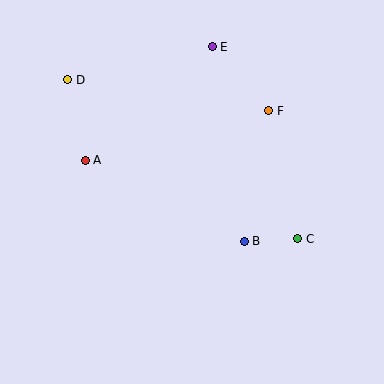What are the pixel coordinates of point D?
Point D is at (68, 80).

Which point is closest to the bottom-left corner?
Point A is closest to the bottom-left corner.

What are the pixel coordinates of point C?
Point C is at (298, 239).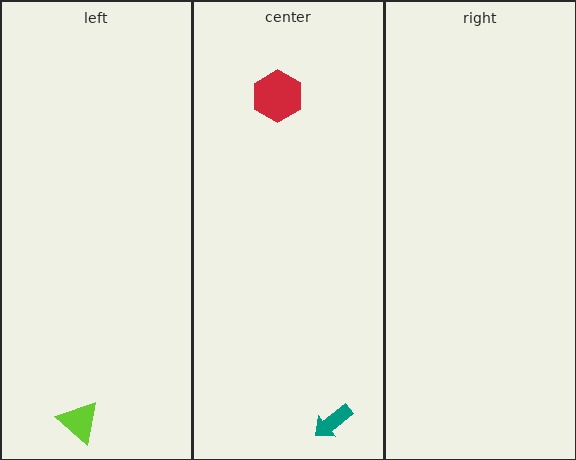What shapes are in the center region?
The teal arrow, the red hexagon.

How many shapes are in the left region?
1.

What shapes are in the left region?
The lime triangle.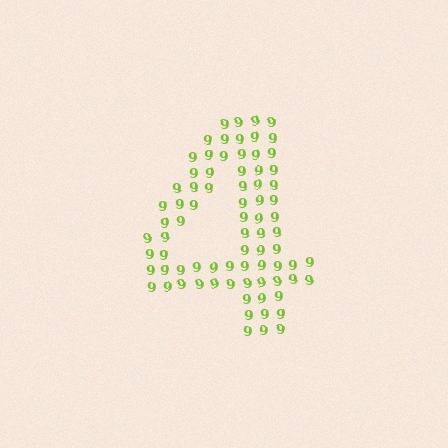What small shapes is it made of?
It is made of small digit 9's.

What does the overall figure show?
The overall figure shows the digit 4.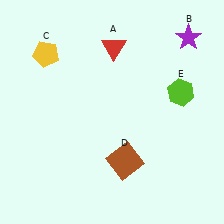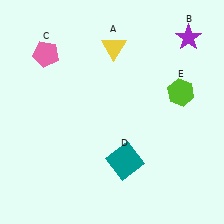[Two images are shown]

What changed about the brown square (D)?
In Image 1, D is brown. In Image 2, it changed to teal.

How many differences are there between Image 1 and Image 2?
There are 3 differences between the two images.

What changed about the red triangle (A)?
In Image 1, A is red. In Image 2, it changed to yellow.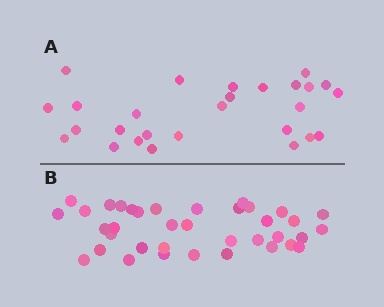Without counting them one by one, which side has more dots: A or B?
Region B (the bottom region) has more dots.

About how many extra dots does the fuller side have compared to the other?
Region B has roughly 10 or so more dots than region A.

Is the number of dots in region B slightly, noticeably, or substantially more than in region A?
Region B has noticeably more, but not dramatically so. The ratio is roughly 1.4 to 1.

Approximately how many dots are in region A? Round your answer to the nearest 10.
About 30 dots. (The exact count is 27, which rounds to 30.)